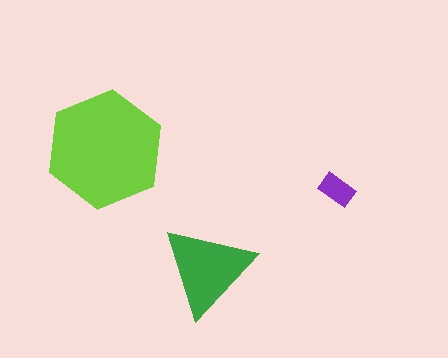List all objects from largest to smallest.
The lime hexagon, the green triangle, the purple rectangle.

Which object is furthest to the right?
The purple rectangle is rightmost.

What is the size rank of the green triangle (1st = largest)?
2nd.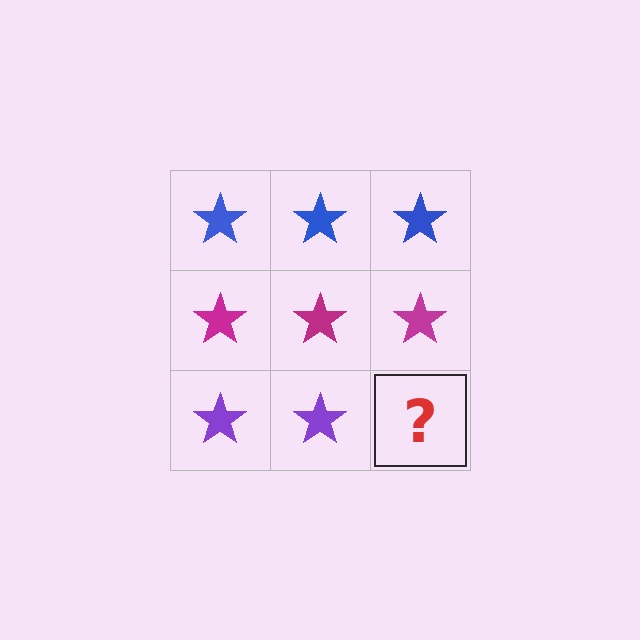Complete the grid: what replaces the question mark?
The question mark should be replaced with a purple star.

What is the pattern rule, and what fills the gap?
The rule is that each row has a consistent color. The gap should be filled with a purple star.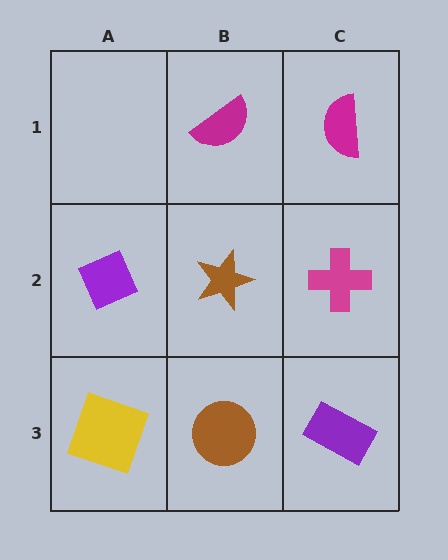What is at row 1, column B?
A magenta semicircle.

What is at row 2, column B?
A brown star.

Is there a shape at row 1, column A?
No, that cell is empty.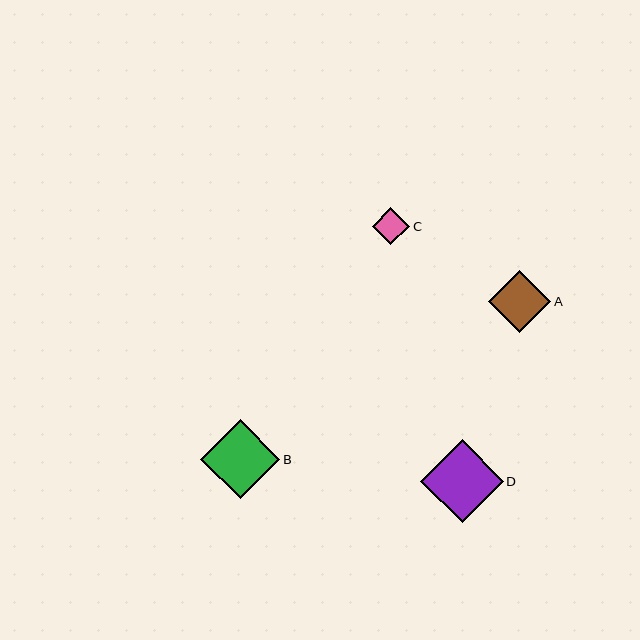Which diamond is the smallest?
Diamond C is the smallest with a size of approximately 37 pixels.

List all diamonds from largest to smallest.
From largest to smallest: D, B, A, C.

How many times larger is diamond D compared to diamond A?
Diamond D is approximately 1.3 times the size of diamond A.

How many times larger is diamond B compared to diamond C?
Diamond B is approximately 2.1 times the size of diamond C.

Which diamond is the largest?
Diamond D is the largest with a size of approximately 83 pixels.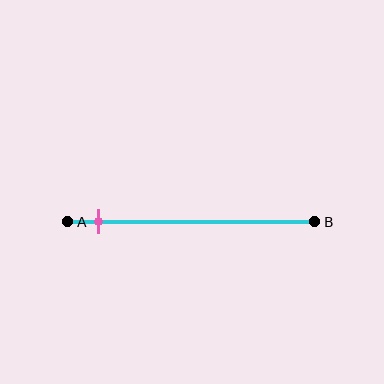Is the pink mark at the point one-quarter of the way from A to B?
No, the mark is at about 15% from A, not at the 25% one-quarter point.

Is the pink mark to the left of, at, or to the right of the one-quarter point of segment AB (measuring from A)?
The pink mark is to the left of the one-quarter point of segment AB.